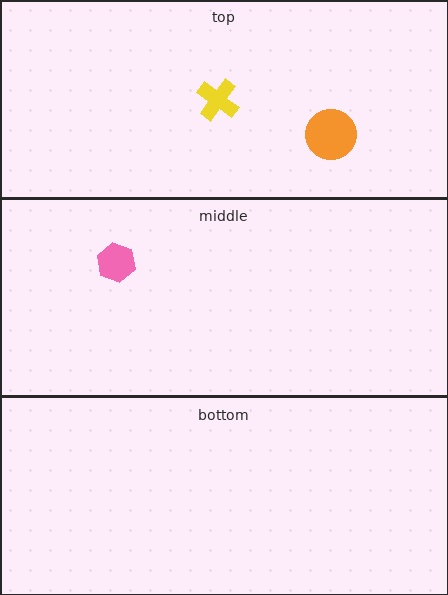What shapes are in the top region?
The yellow cross, the orange circle.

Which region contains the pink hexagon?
The middle region.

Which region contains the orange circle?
The top region.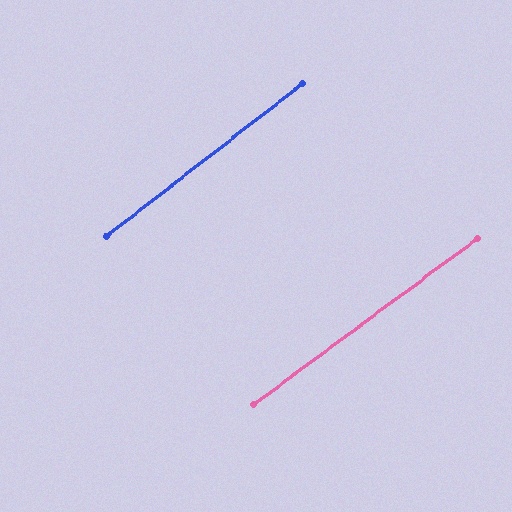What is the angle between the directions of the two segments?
Approximately 1 degree.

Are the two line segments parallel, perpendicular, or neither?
Parallel — their directions differ by only 1.3°.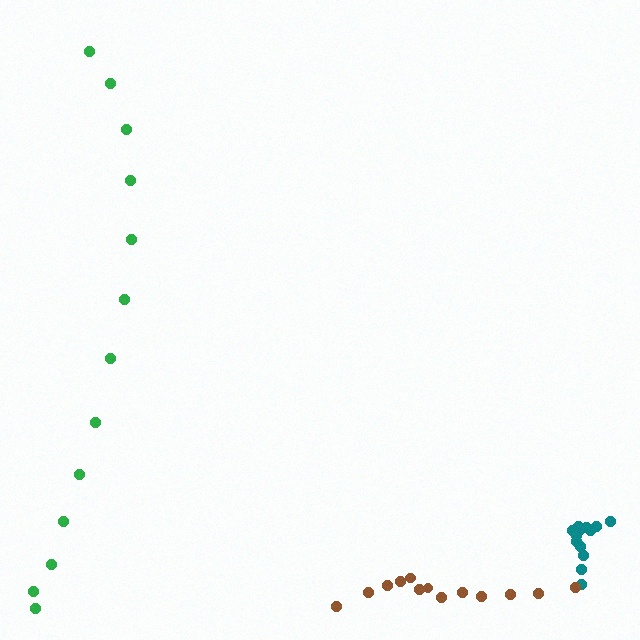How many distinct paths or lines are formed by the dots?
There are 3 distinct paths.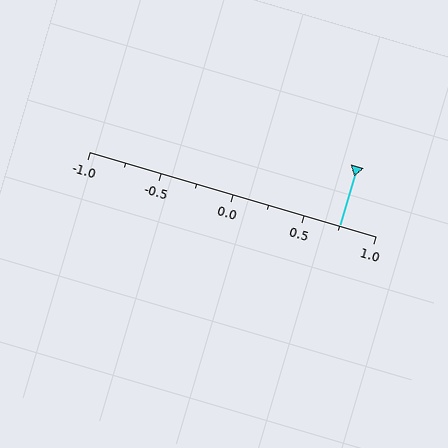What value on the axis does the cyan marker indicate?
The marker indicates approximately 0.75.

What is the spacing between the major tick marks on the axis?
The major ticks are spaced 0.5 apart.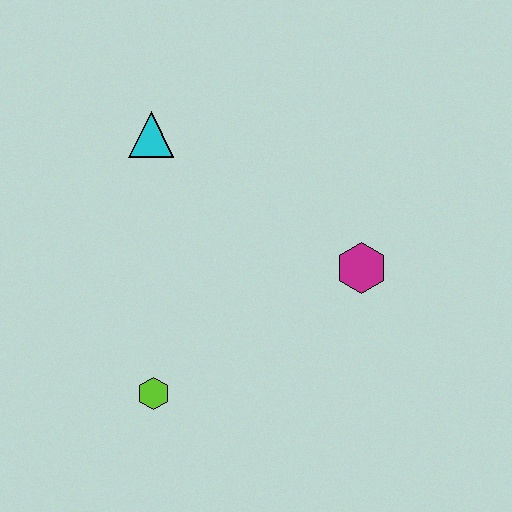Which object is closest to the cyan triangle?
The magenta hexagon is closest to the cyan triangle.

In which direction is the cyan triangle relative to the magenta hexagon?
The cyan triangle is to the left of the magenta hexagon.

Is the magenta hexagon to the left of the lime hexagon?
No